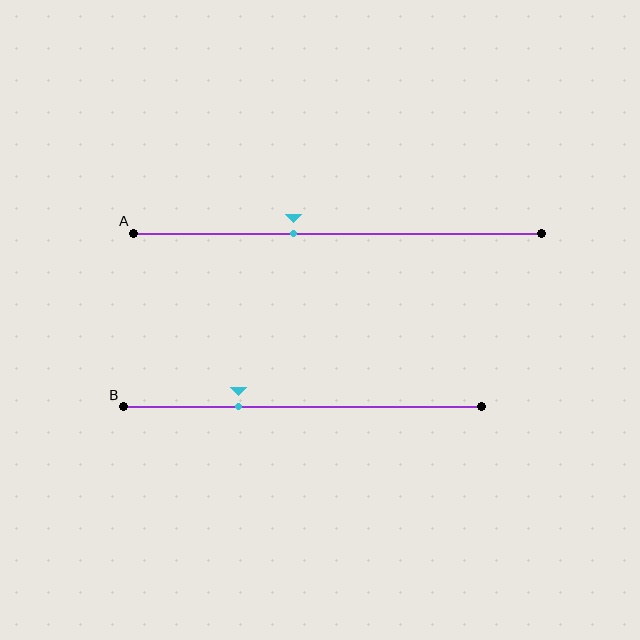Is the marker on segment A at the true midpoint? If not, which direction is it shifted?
No, the marker on segment A is shifted to the left by about 11% of the segment length.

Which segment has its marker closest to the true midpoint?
Segment A has its marker closest to the true midpoint.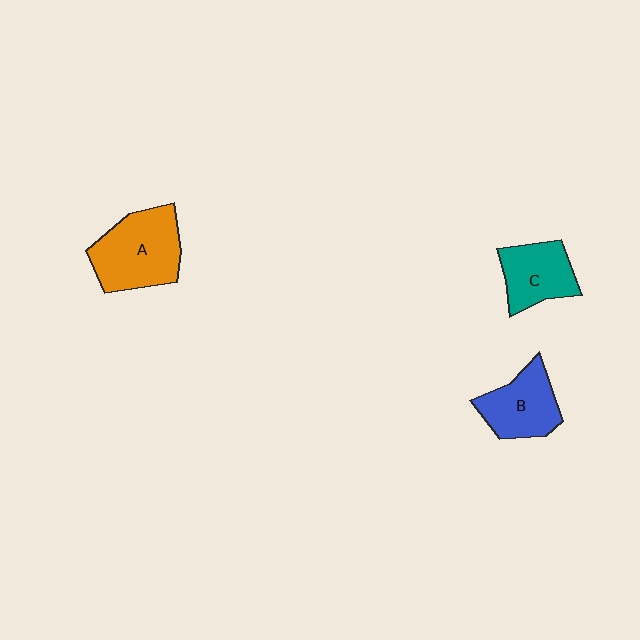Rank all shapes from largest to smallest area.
From largest to smallest: A (orange), B (blue), C (teal).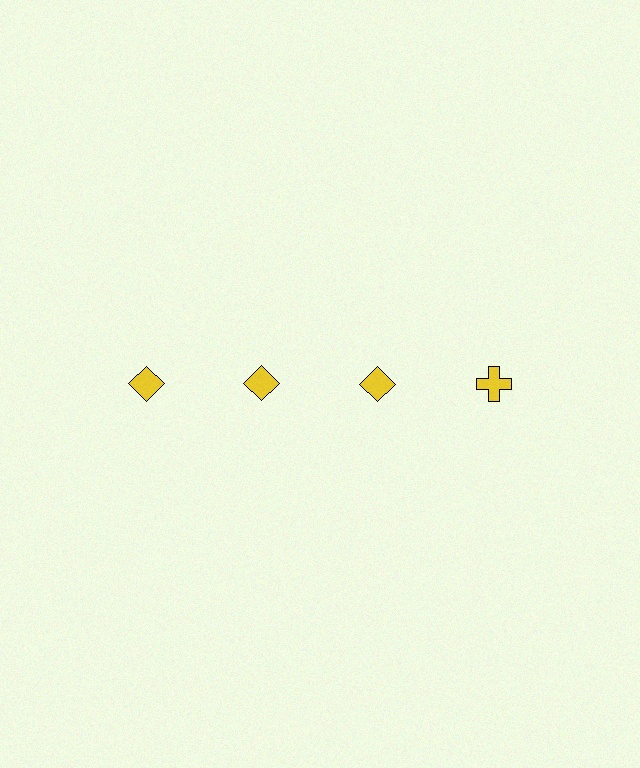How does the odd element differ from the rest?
It has a different shape: cross instead of diamond.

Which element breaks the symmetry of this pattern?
The yellow cross in the top row, second from right column breaks the symmetry. All other shapes are yellow diamonds.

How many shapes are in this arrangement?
There are 4 shapes arranged in a grid pattern.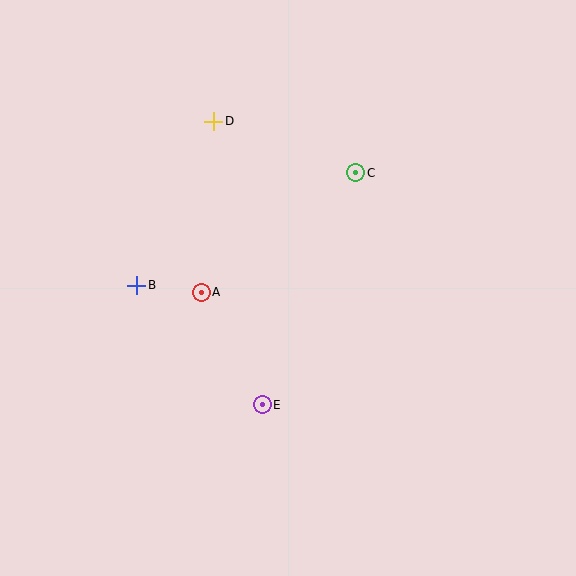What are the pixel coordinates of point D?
Point D is at (214, 121).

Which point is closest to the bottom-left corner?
Point E is closest to the bottom-left corner.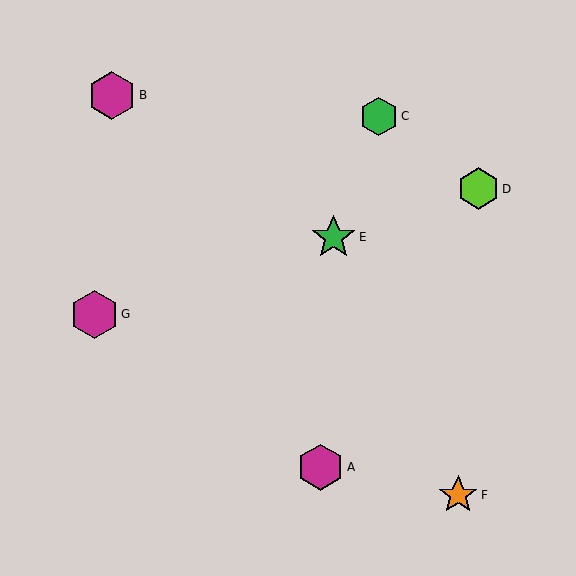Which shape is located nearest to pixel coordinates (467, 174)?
The lime hexagon (labeled D) at (478, 189) is nearest to that location.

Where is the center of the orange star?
The center of the orange star is at (458, 495).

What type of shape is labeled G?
Shape G is a magenta hexagon.